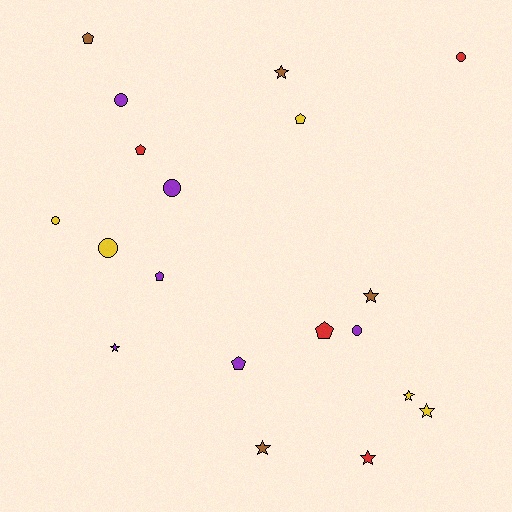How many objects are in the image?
There are 19 objects.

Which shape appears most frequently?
Star, with 7 objects.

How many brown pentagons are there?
There is 1 brown pentagon.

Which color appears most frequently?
Purple, with 6 objects.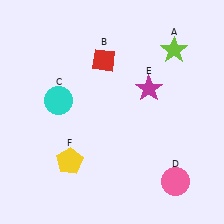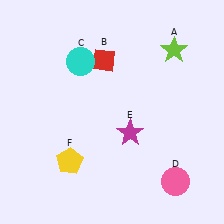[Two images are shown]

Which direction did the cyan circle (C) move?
The cyan circle (C) moved up.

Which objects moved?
The objects that moved are: the cyan circle (C), the magenta star (E).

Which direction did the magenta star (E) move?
The magenta star (E) moved down.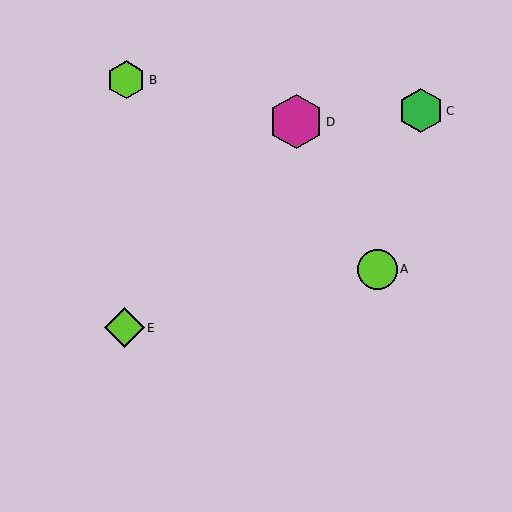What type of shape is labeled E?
Shape E is a lime diamond.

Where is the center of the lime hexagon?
The center of the lime hexagon is at (126, 80).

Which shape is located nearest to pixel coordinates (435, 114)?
The green hexagon (labeled C) at (421, 111) is nearest to that location.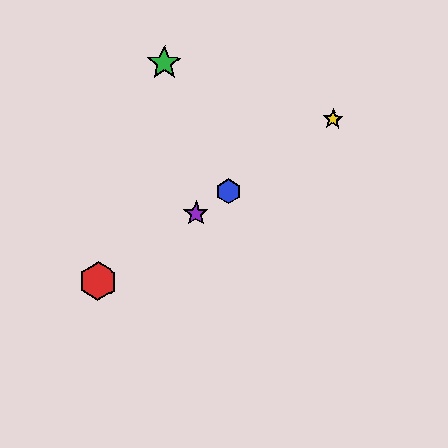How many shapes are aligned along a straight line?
4 shapes (the red hexagon, the blue hexagon, the yellow star, the purple star) are aligned along a straight line.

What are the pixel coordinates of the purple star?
The purple star is at (196, 214).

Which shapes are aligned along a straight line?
The red hexagon, the blue hexagon, the yellow star, the purple star are aligned along a straight line.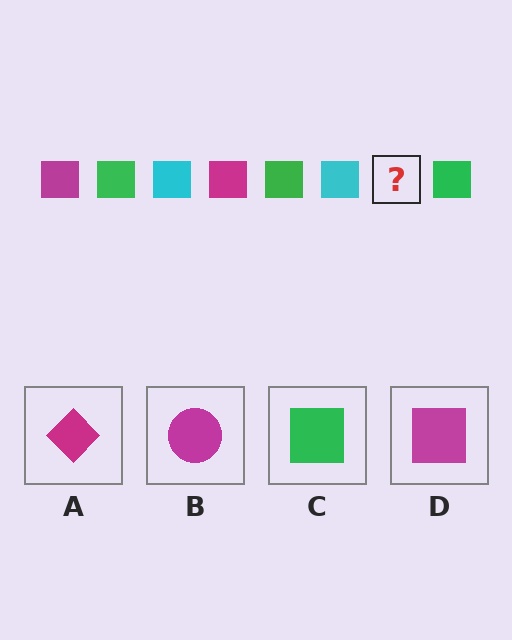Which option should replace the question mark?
Option D.